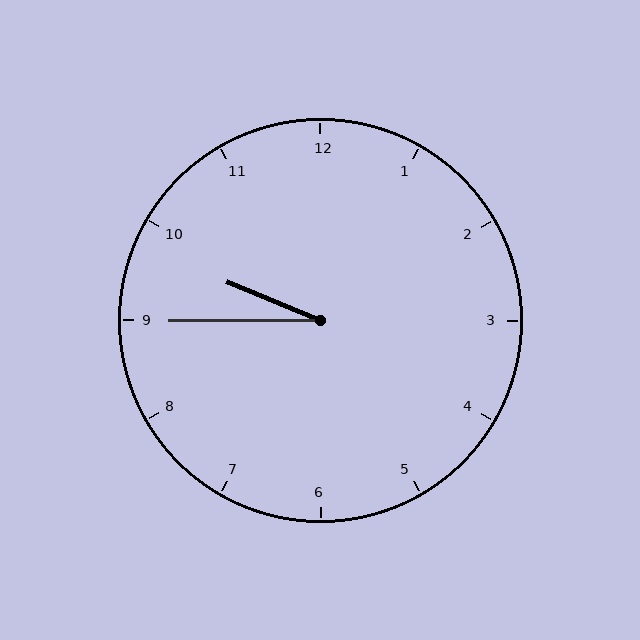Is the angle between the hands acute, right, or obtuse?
It is acute.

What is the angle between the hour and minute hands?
Approximately 22 degrees.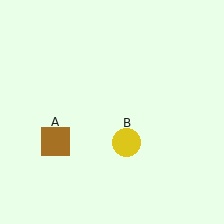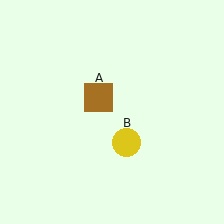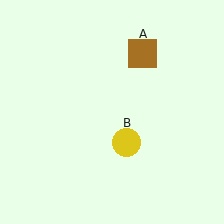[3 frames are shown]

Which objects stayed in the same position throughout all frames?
Yellow circle (object B) remained stationary.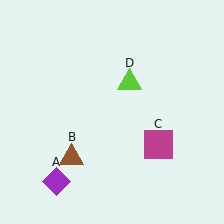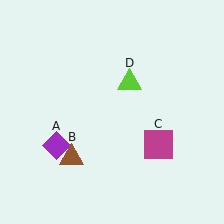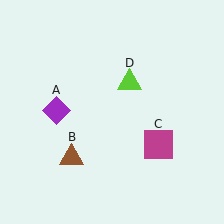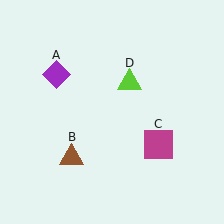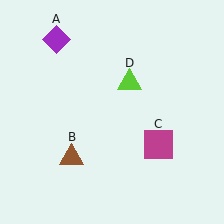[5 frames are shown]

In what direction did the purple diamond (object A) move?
The purple diamond (object A) moved up.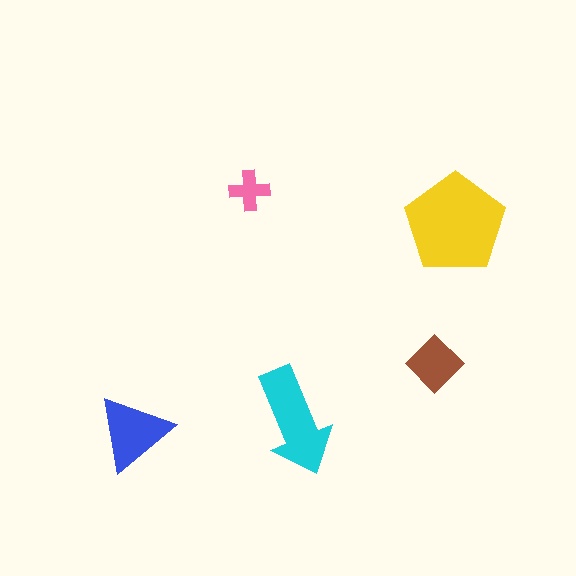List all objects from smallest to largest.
The pink cross, the brown diamond, the blue triangle, the cyan arrow, the yellow pentagon.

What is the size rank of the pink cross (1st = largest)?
5th.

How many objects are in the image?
There are 5 objects in the image.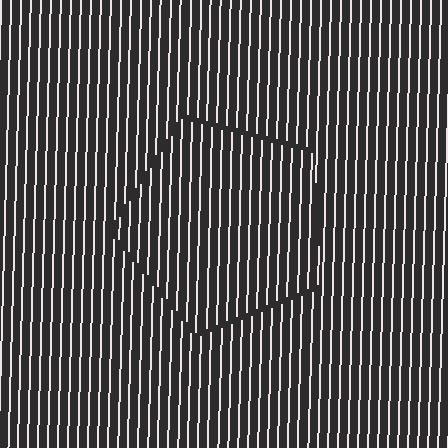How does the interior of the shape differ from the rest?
The interior of the shape contains the same grating, shifted by half a period — the contour is defined by the phase discontinuity where line-ends from the inner and outer gratings abut.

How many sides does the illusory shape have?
5 sides — the line-ends trace a pentagon.